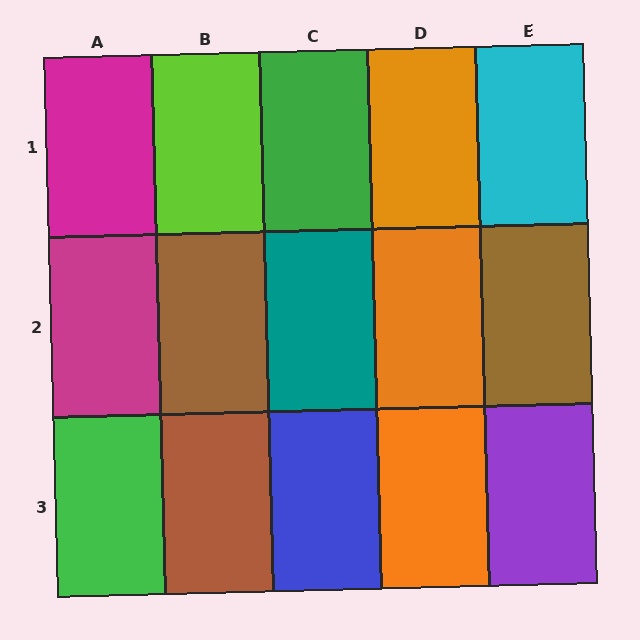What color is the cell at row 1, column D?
Orange.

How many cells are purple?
1 cell is purple.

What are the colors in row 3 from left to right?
Green, brown, blue, orange, purple.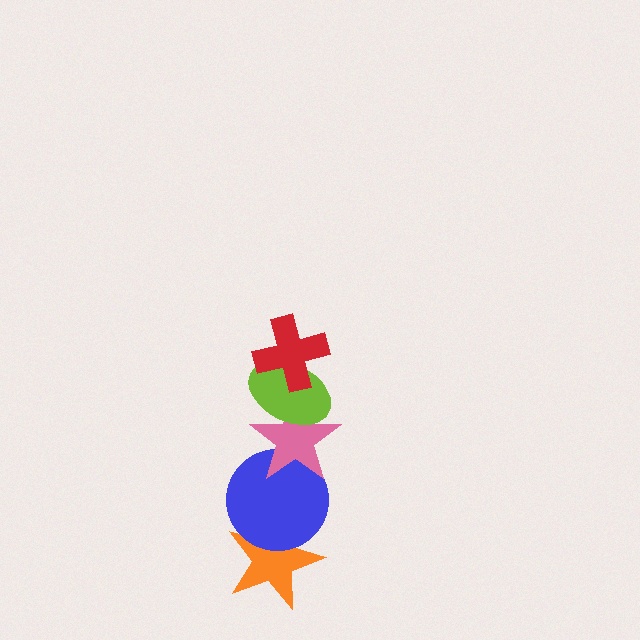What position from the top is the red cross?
The red cross is 1st from the top.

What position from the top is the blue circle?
The blue circle is 4th from the top.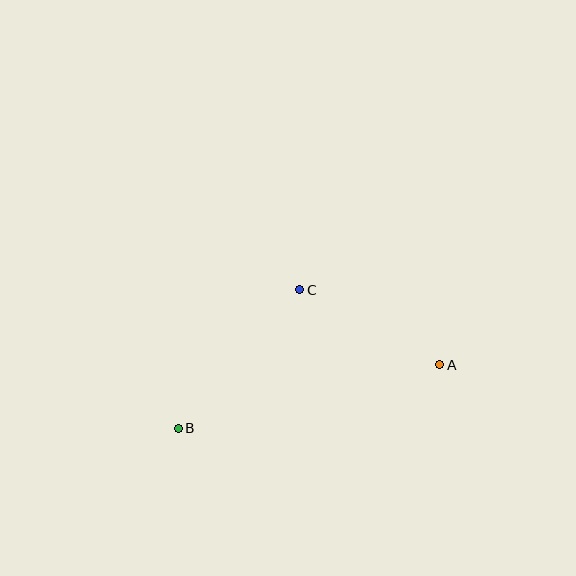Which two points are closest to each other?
Points A and C are closest to each other.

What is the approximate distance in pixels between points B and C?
The distance between B and C is approximately 184 pixels.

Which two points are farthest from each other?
Points A and B are farthest from each other.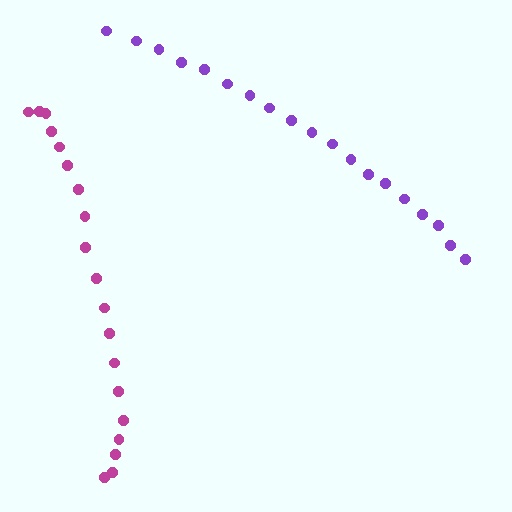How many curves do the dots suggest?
There are 2 distinct paths.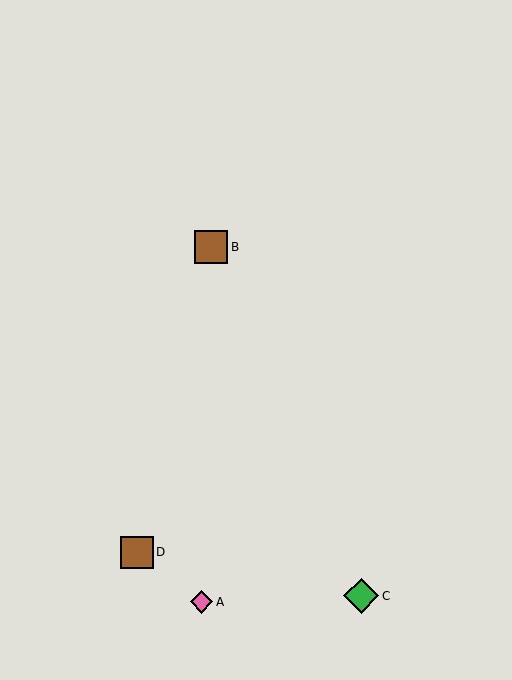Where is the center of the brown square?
The center of the brown square is at (137, 552).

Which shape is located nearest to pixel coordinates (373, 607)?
The green diamond (labeled C) at (361, 596) is nearest to that location.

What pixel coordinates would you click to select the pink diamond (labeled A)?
Click at (201, 602) to select the pink diamond A.